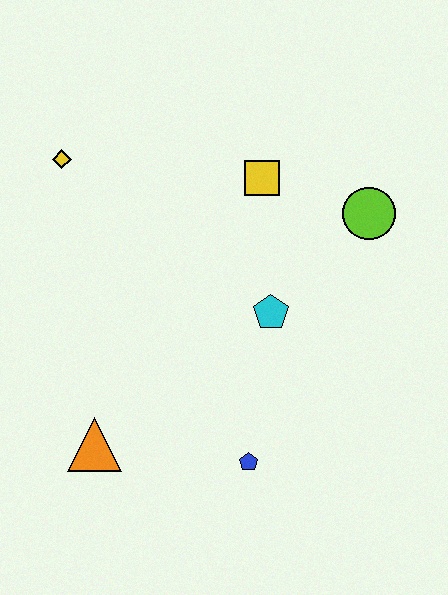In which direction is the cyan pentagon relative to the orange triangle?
The cyan pentagon is to the right of the orange triangle.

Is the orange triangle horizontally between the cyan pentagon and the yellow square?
No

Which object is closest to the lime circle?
The yellow square is closest to the lime circle.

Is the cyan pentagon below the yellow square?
Yes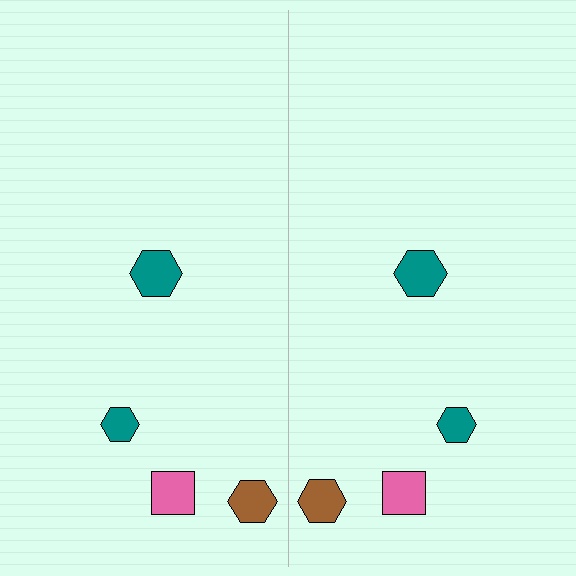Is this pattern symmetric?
Yes, this pattern has bilateral (reflection) symmetry.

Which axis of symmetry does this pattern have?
The pattern has a vertical axis of symmetry running through the center of the image.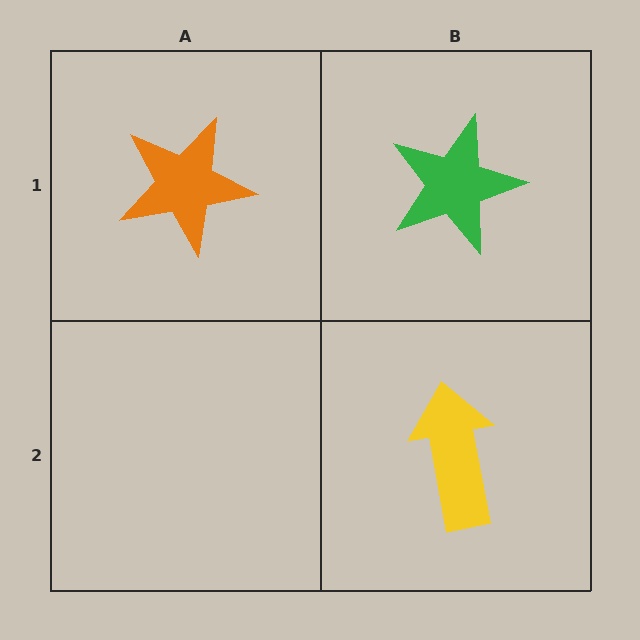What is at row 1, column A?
An orange star.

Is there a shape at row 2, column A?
No, that cell is empty.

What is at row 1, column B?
A green star.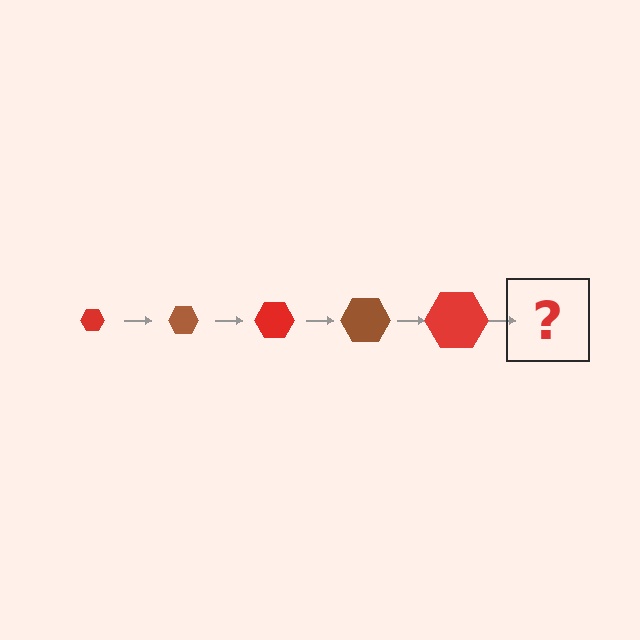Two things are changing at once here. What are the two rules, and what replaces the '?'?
The two rules are that the hexagon grows larger each step and the color cycles through red and brown. The '?' should be a brown hexagon, larger than the previous one.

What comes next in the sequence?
The next element should be a brown hexagon, larger than the previous one.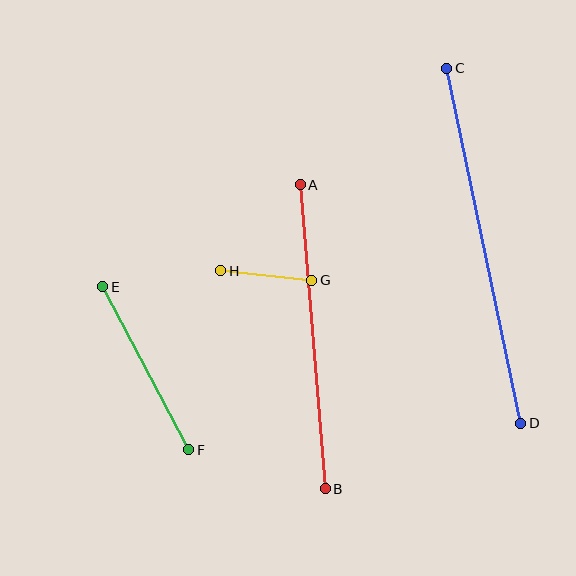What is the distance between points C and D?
The distance is approximately 362 pixels.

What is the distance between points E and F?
The distance is approximately 185 pixels.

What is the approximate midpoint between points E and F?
The midpoint is at approximately (146, 368) pixels.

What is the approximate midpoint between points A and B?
The midpoint is at approximately (313, 337) pixels.